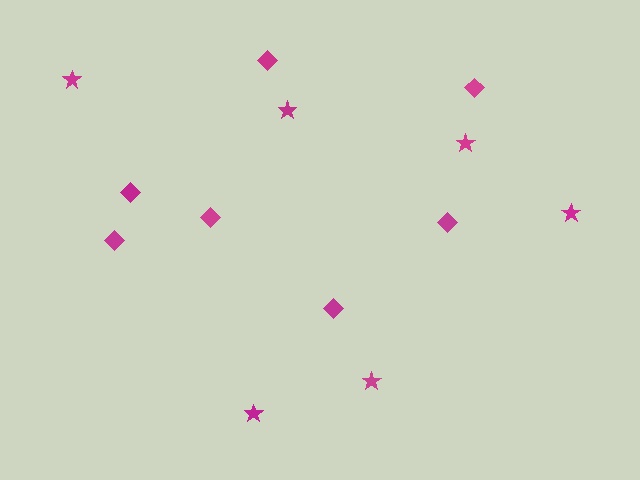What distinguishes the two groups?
There are 2 groups: one group of diamonds (7) and one group of stars (6).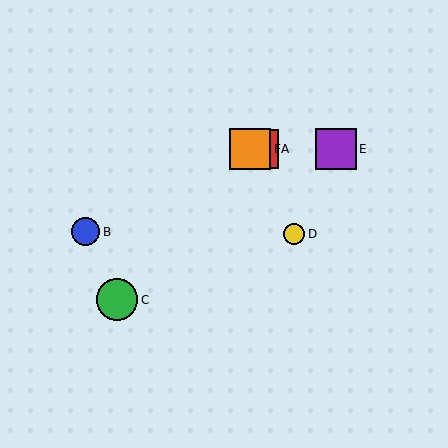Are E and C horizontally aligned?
No, E is at y≈149 and C is at y≈300.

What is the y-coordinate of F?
Object F is at y≈149.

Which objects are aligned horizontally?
Objects A, E, F are aligned horizontally.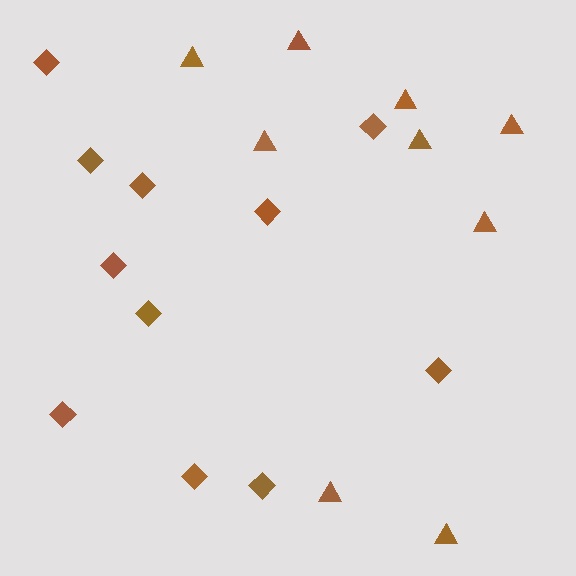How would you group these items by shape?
There are 2 groups: one group of diamonds (11) and one group of triangles (9).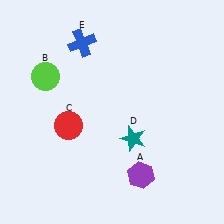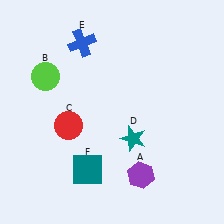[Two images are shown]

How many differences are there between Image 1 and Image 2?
There is 1 difference between the two images.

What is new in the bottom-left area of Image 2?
A teal square (F) was added in the bottom-left area of Image 2.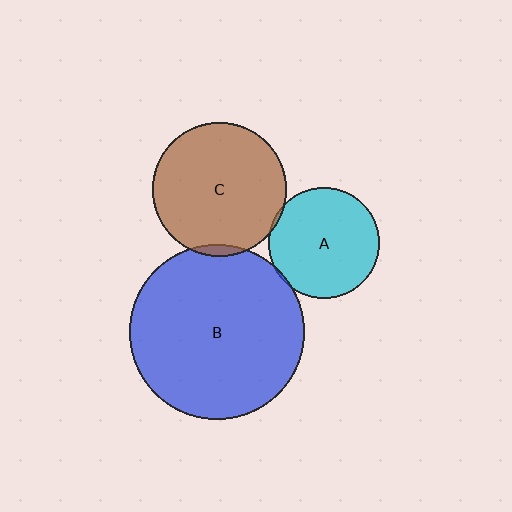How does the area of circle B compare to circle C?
Approximately 1.7 times.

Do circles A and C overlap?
Yes.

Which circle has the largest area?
Circle B (blue).